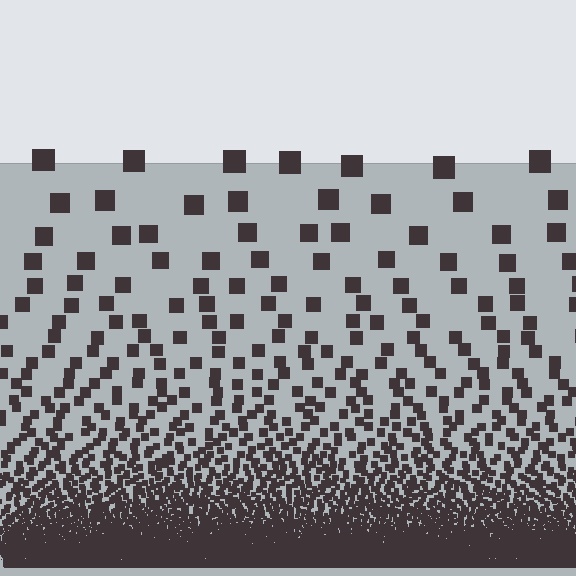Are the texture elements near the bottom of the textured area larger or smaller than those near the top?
Smaller. The gradient is inverted — elements near the bottom are smaller and denser.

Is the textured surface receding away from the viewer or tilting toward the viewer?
The surface appears to tilt toward the viewer. Texture elements get larger and sparser toward the top.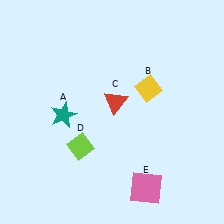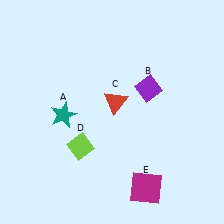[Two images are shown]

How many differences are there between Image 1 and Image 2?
There are 2 differences between the two images.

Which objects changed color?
B changed from yellow to purple. E changed from pink to magenta.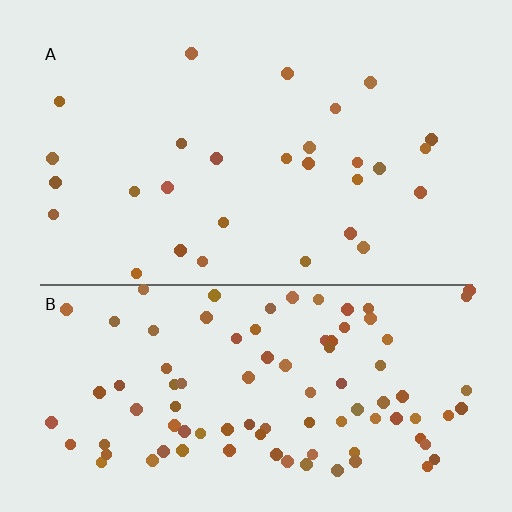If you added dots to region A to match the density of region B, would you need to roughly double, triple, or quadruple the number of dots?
Approximately triple.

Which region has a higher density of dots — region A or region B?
B (the bottom).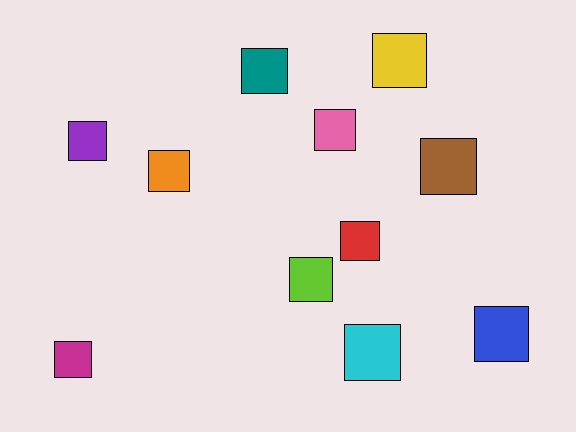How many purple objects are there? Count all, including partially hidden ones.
There is 1 purple object.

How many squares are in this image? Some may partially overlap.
There are 11 squares.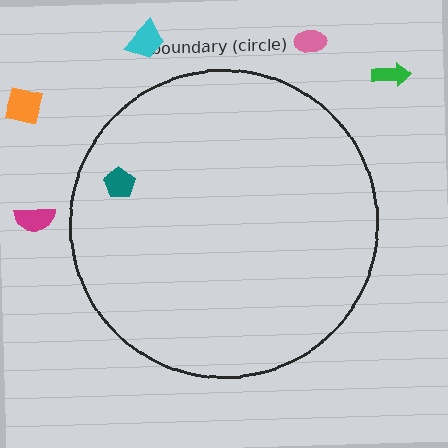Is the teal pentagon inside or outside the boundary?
Inside.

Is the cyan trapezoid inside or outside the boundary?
Outside.